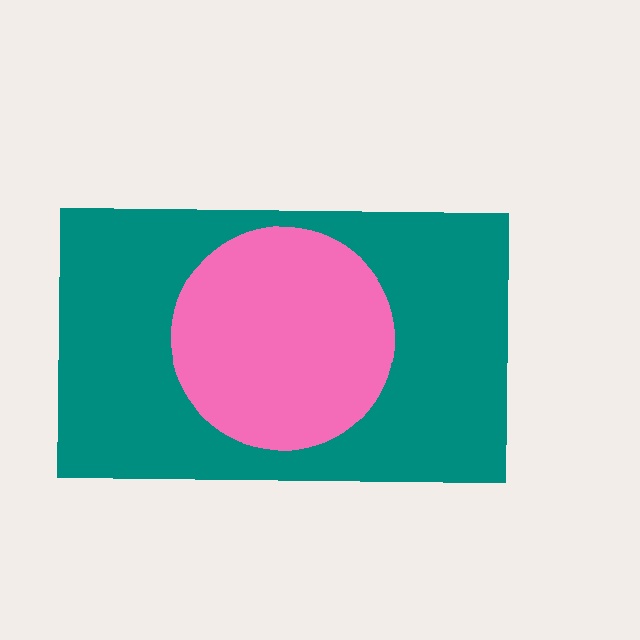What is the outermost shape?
The teal rectangle.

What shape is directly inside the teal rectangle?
The pink circle.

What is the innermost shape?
The pink circle.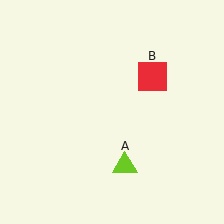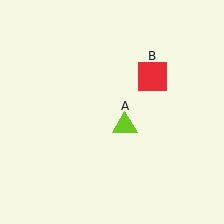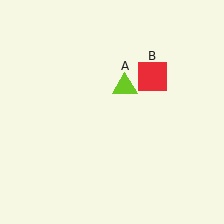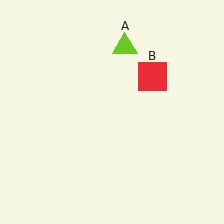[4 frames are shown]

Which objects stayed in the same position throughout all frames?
Red square (object B) remained stationary.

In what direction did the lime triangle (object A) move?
The lime triangle (object A) moved up.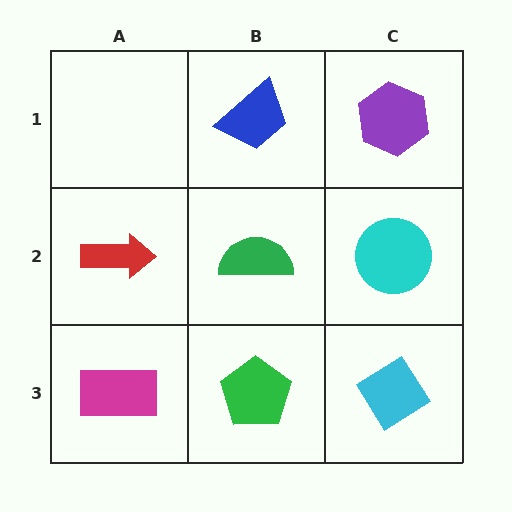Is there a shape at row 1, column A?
No, that cell is empty.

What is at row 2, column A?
A red arrow.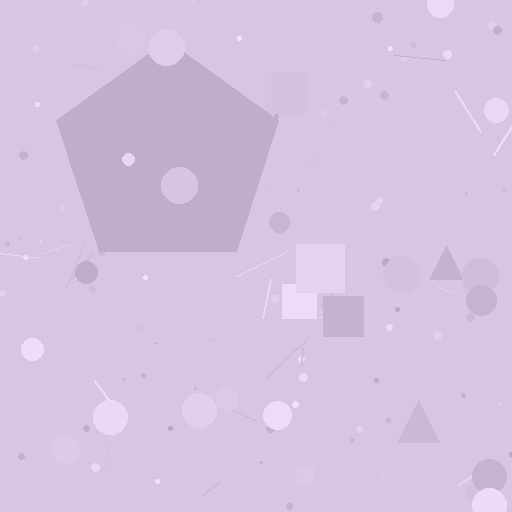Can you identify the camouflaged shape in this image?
The camouflaged shape is a pentagon.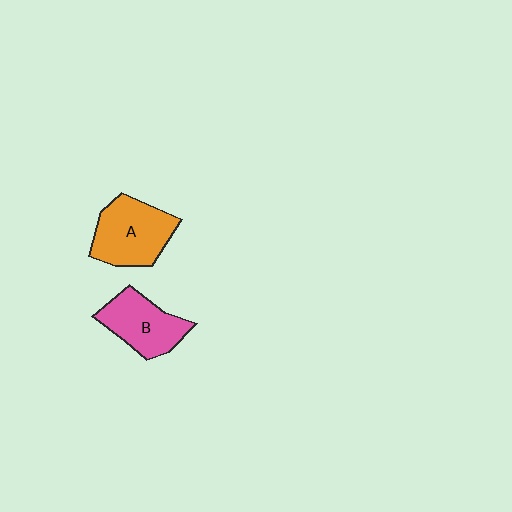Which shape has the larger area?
Shape A (orange).